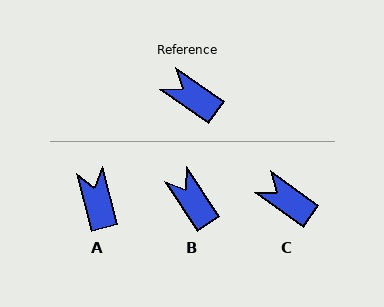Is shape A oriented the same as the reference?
No, it is off by about 40 degrees.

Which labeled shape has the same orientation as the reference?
C.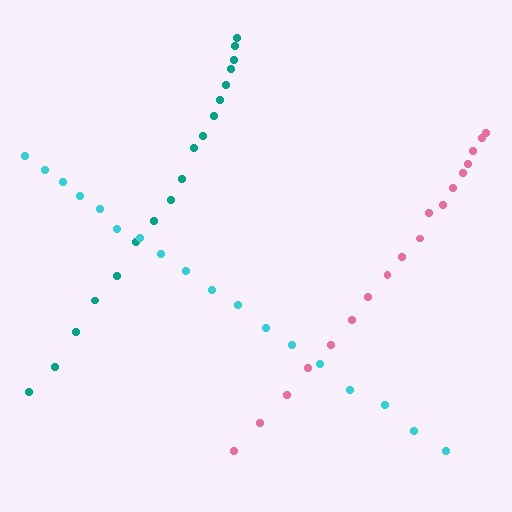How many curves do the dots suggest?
There are 3 distinct paths.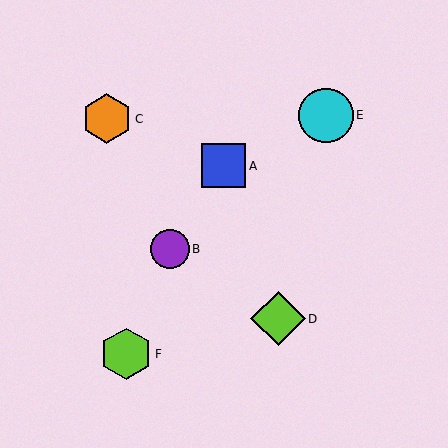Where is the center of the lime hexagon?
The center of the lime hexagon is at (126, 354).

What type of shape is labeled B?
Shape B is a purple circle.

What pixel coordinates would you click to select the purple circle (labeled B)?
Click at (170, 249) to select the purple circle B.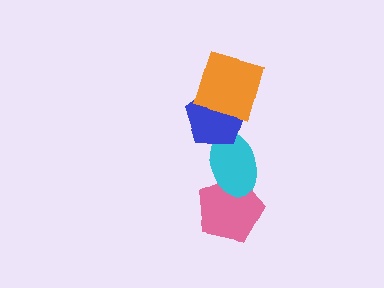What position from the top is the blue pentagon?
The blue pentagon is 2nd from the top.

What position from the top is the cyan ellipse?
The cyan ellipse is 3rd from the top.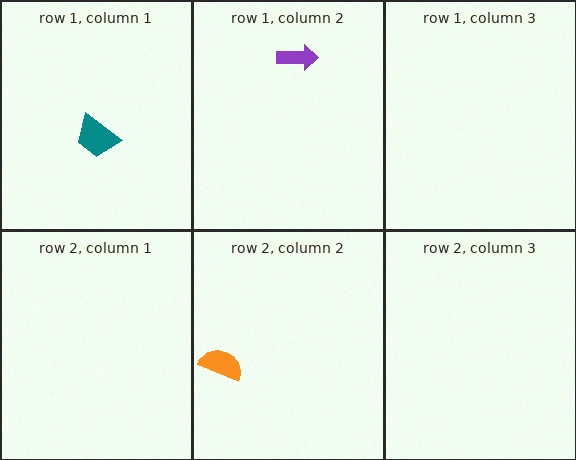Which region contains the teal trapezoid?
The row 1, column 1 region.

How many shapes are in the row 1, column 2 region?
1.